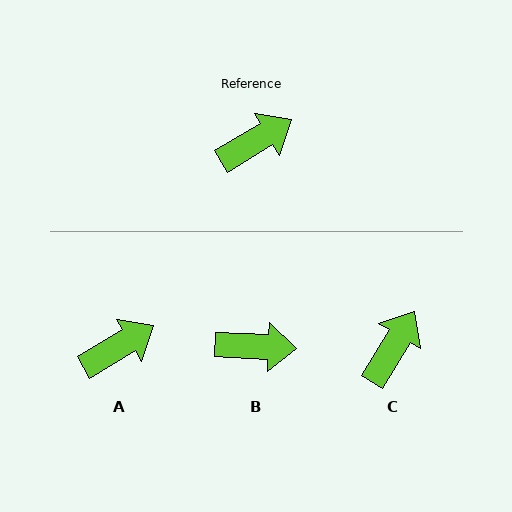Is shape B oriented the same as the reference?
No, it is off by about 33 degrees.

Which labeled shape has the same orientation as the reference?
A.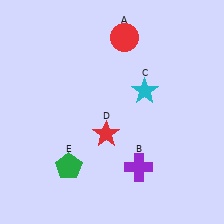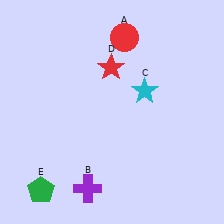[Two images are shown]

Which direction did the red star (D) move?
The red star (D) moved up.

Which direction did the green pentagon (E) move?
The green pentagon (E) moved left.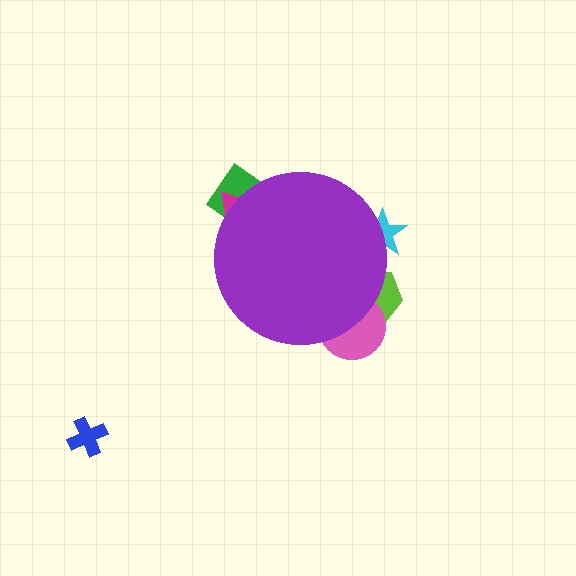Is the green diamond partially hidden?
Yes, the green diamond is partially hidden behind the purple circle.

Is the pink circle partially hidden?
Yes, the pink circle is partially hidden behind the purple circle.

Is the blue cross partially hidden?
No, the blue cross is fully visible.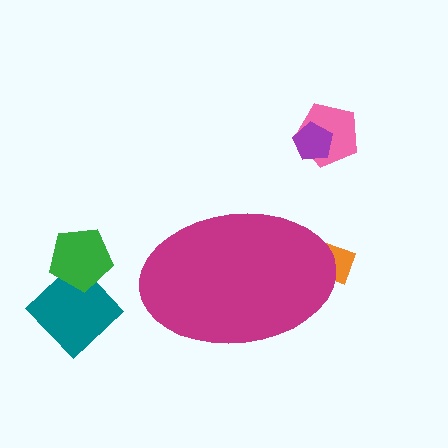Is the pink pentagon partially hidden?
No, the pink pentagon is fully visible.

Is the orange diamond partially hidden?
Yes, the orange diamond is partially hidden behind the magenta ellipse.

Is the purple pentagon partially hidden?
No, the purple pentagon is fully visible.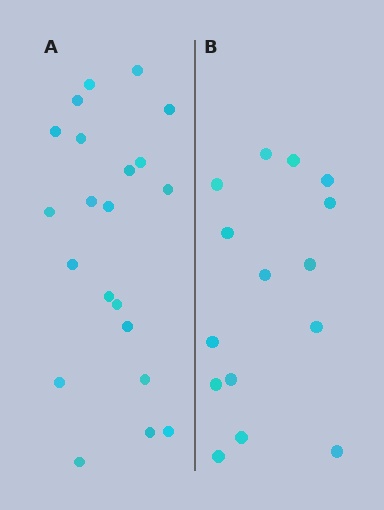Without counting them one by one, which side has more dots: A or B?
Region A (the left region) has more dots.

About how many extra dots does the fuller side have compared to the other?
Region A has about 6 more dots than region B.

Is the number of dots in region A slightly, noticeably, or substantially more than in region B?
Region A has noticeably more, but not dramatically so. The ratio is roughly 1.4 to 1.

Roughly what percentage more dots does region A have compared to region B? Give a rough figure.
About 40% more.